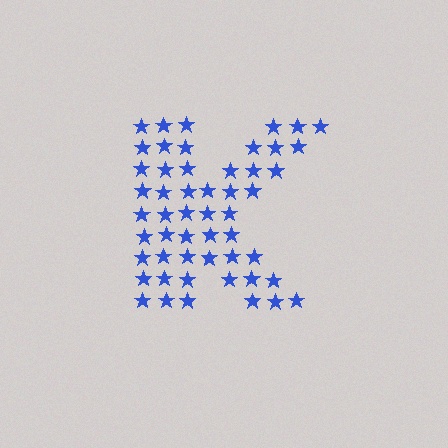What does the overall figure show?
The overall figure shows the letter K.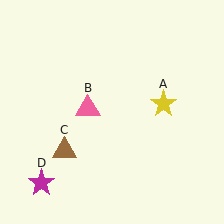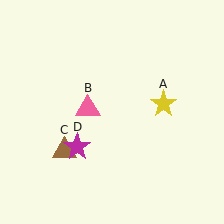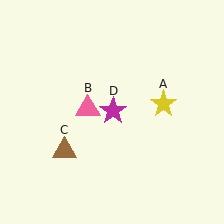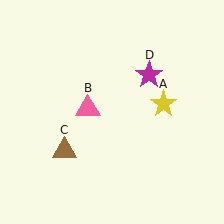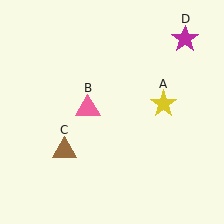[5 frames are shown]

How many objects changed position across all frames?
1 object changed position: magenta star (object D).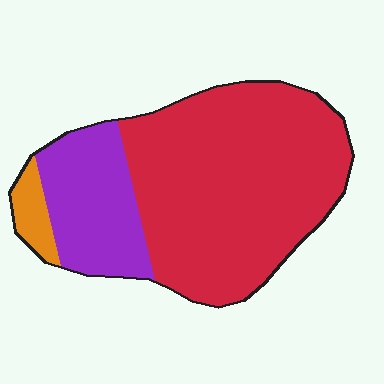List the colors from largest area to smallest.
From largest to smallest: red, purple, orange.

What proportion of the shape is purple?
Purple covers about 25% of the shape.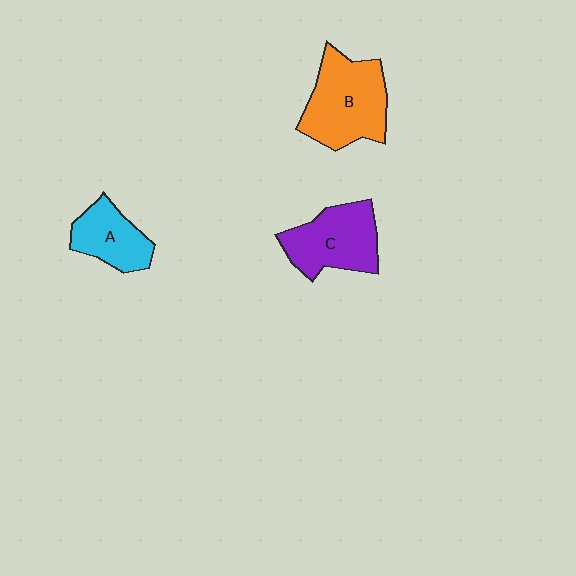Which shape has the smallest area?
Shape A (cyan).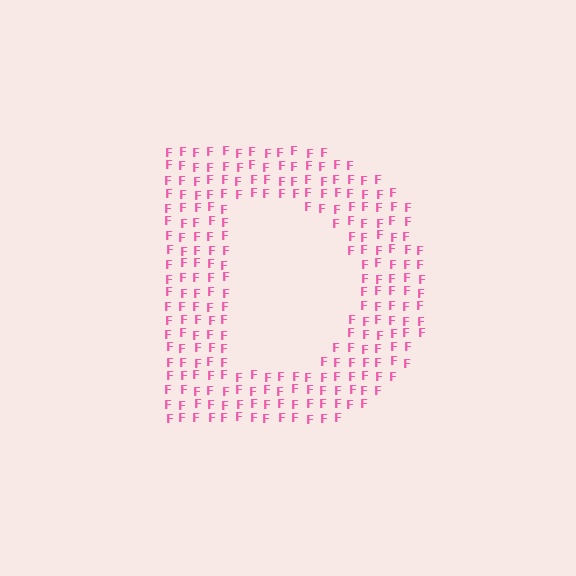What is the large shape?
The large shape is the letter D.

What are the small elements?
The small elements are letter F's.